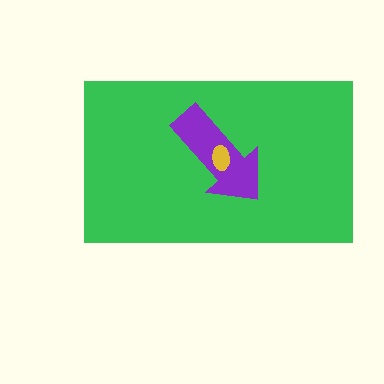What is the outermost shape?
The green rectangle.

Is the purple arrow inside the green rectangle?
Yes.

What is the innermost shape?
The yellow ellipse.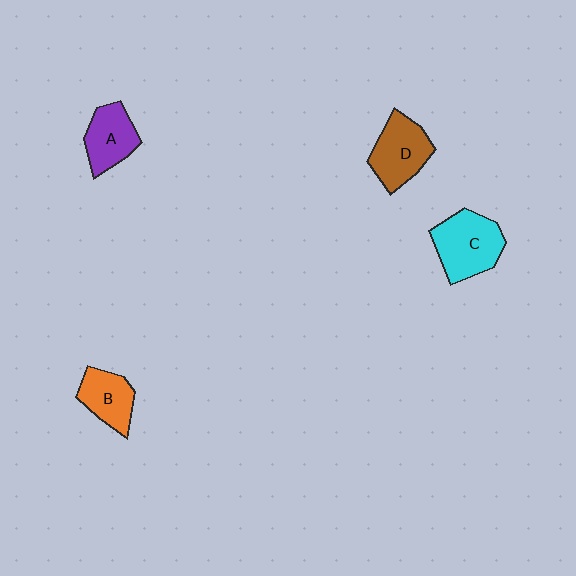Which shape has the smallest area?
Shape B (orange).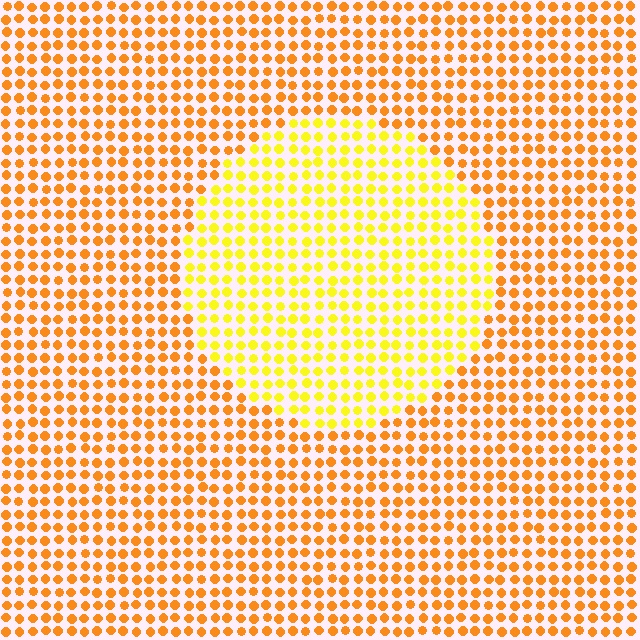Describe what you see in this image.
The image is filled with small orange elements in a uniform arrangement. A circle-shaped region is visible where the elements are tinted to a slightly different hue, forming a subtle color boundary.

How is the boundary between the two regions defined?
The boundary is defined purely by a slight shift in hue (about 29 degrees). Spacing, size, and orientation are identical on both sides.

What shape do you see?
I see a circle.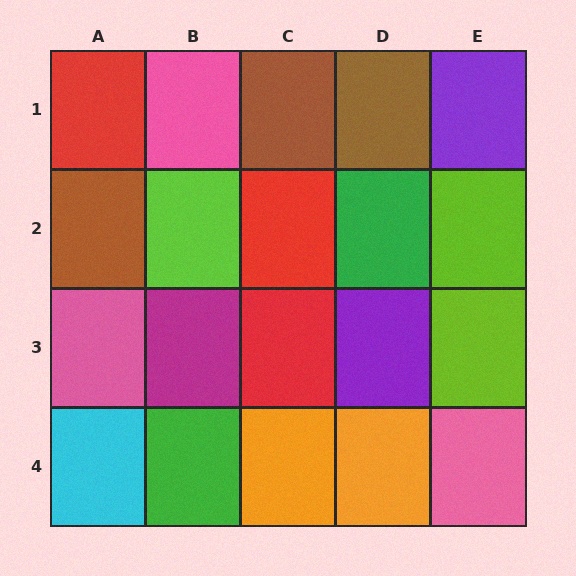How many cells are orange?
2 cells are orange.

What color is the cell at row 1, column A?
Red.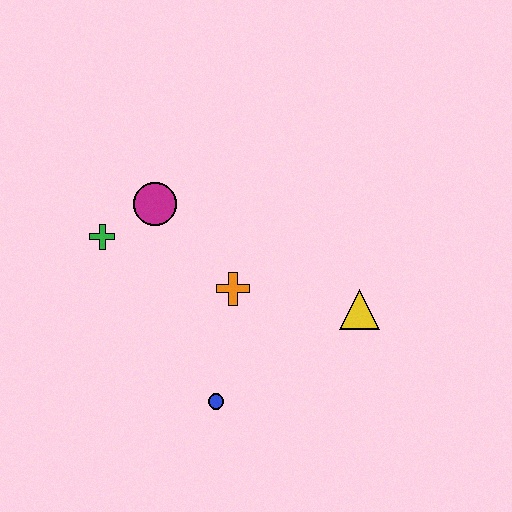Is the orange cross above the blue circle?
Yes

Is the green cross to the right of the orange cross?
No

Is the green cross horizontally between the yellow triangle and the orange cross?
No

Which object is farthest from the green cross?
The yellow triangle is farthest from the green cross.